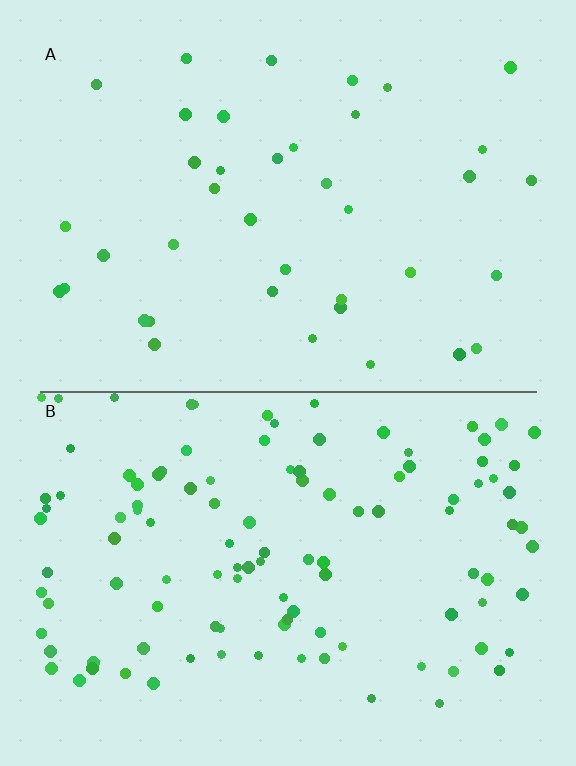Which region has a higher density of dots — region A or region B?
B (the bottom).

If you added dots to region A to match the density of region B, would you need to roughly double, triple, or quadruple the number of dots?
Approximately triple.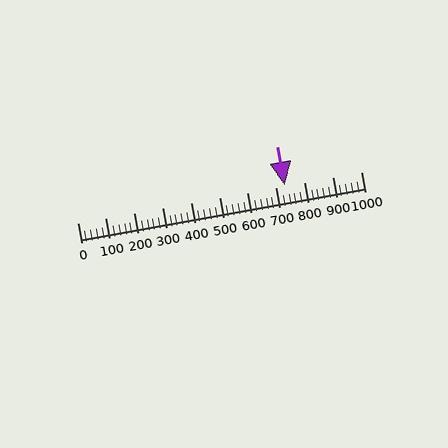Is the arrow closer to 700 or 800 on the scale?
The arrow is closer to 700.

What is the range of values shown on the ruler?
The ruler shows values from 0 to 1000.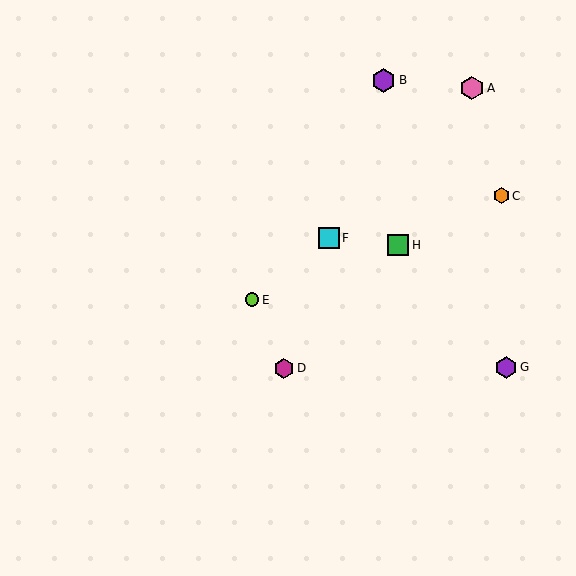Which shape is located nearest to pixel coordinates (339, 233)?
The cyan square (labeled F) at (329, 238) is nearest to that location.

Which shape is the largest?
The purple hexagon (labeled B) is the largest.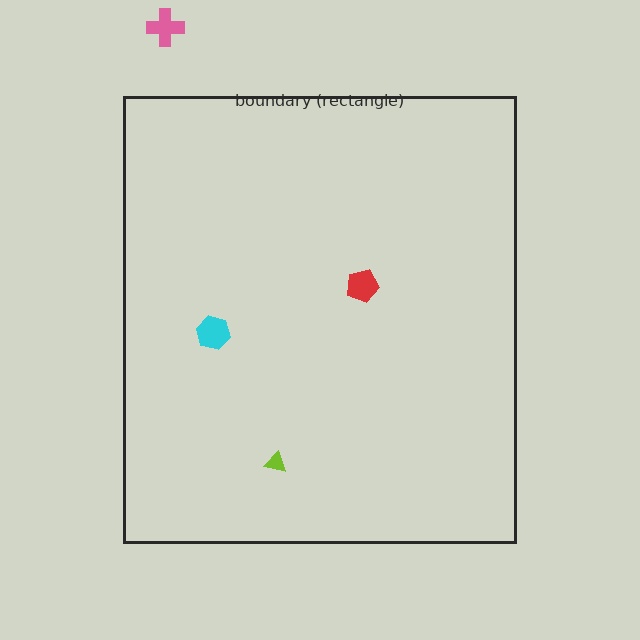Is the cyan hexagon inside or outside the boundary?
Inside.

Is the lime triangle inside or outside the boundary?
Inside.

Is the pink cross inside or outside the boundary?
Outside.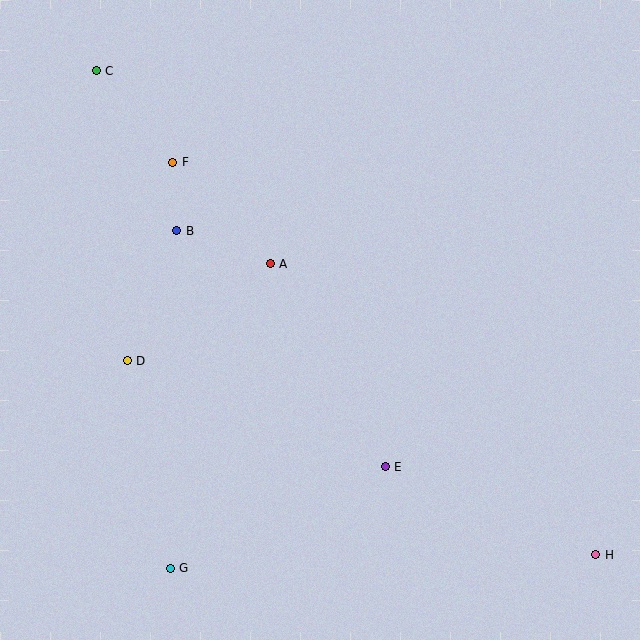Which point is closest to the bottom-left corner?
Point G is closest to the bottom-left corner.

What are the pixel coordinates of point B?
Point B is at (177, 231).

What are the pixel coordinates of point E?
Point E is at (385, 467).